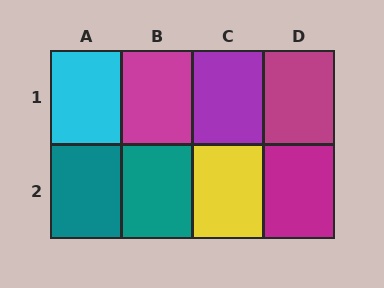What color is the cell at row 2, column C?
Yellow.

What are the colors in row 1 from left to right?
Cyan, magenta, purple, magenta.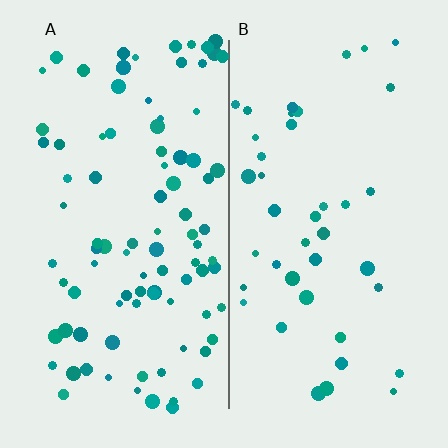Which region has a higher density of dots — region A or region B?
A (the left).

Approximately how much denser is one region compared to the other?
Approximately 2.2× — region A over region B.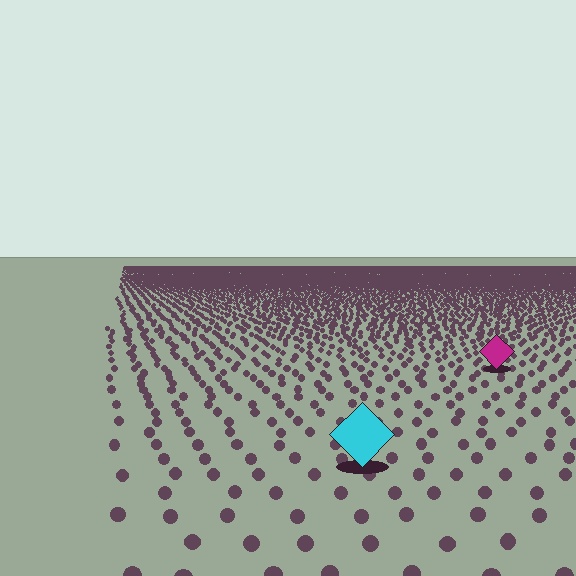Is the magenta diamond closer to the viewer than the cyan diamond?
No. The cyan diamond is closer — you can tell from the texture gradient: the ground texture is coarser near it.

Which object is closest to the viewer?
The cyan diamond is closest. The texture marks near it are larger and more spread out.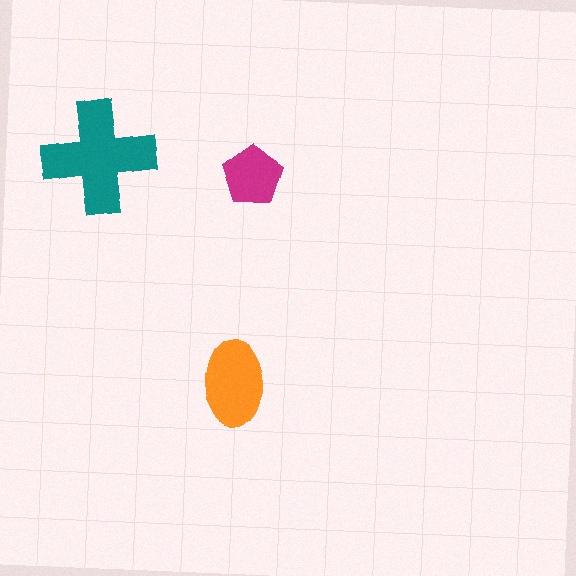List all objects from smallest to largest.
The magenta pentagon, the orange ellipse, the teal cross.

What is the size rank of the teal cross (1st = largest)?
1st.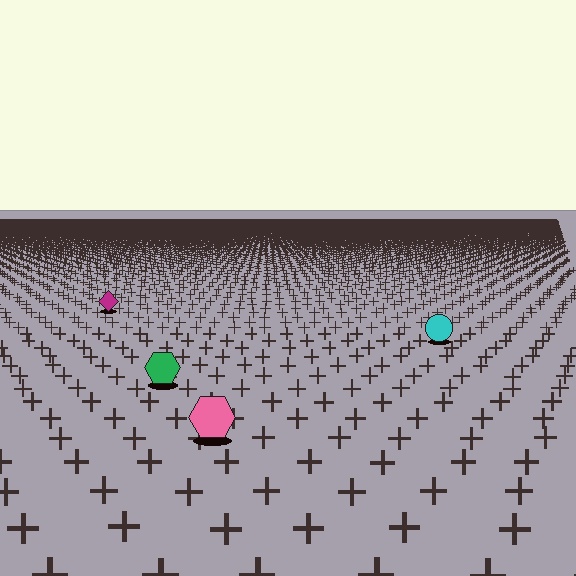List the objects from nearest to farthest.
From nearest to farthest: the pink hexagon, the green hexagon, the cyan circle, the magenta diamond.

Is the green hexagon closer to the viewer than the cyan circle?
Yes. The green hexagon is closer — you can tell from the texture gradient: the ground texture is coarser near it.